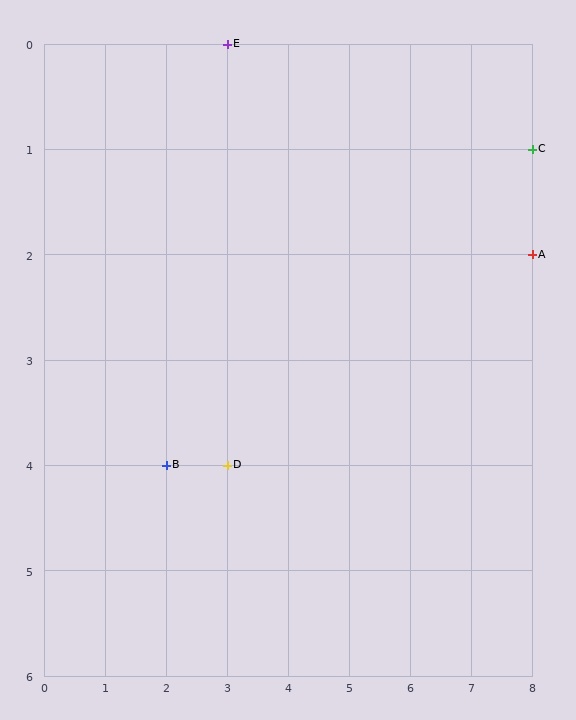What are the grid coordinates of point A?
Point A is at grid coordinates (8, 2).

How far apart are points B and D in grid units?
Points B and D are 1 column apart.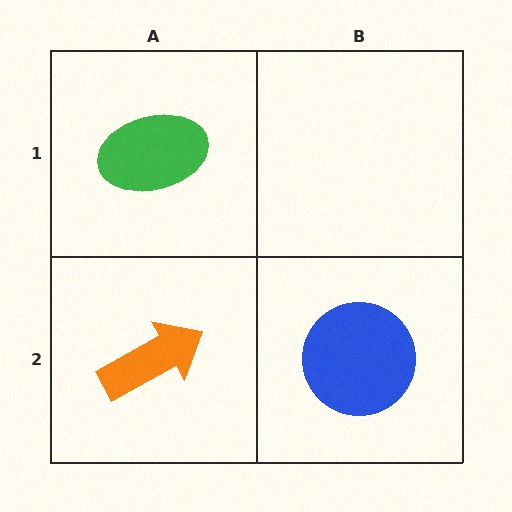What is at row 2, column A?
An orange arrow.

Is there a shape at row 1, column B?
No, that cell is empty.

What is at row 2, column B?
A blue circle.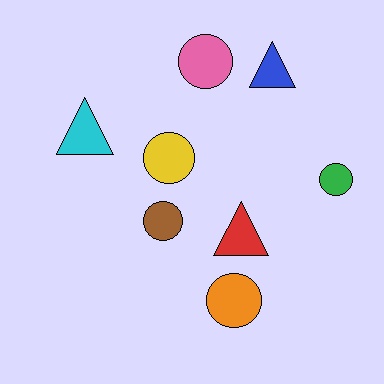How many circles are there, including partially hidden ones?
There are 5 circles.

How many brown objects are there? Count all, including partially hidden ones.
There is 1 brown object.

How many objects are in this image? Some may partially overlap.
There are 8 objects.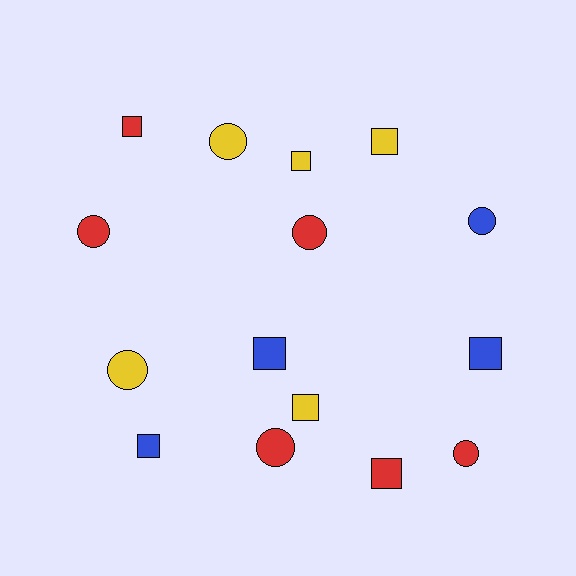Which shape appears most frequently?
Square, with 8 objects.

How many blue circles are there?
There is 1 blue circle.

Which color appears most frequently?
Red, with 6 objects.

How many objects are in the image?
There are 15 objects.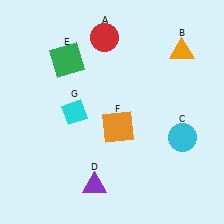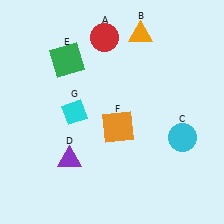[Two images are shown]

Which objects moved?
The objects that moved are: the orange triangle (B), the purple triangle (D).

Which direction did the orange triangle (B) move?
The orange triangle (B) moved left.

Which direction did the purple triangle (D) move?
The purple triangle (D) moved up.